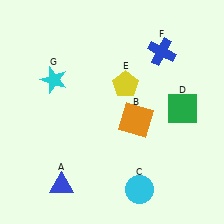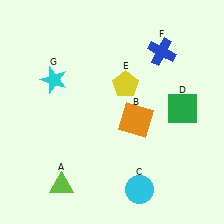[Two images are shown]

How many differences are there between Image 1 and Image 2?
There is 1 difference between the two images.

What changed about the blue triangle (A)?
In Image 1, A is blue. In Image 2, it changed to lime.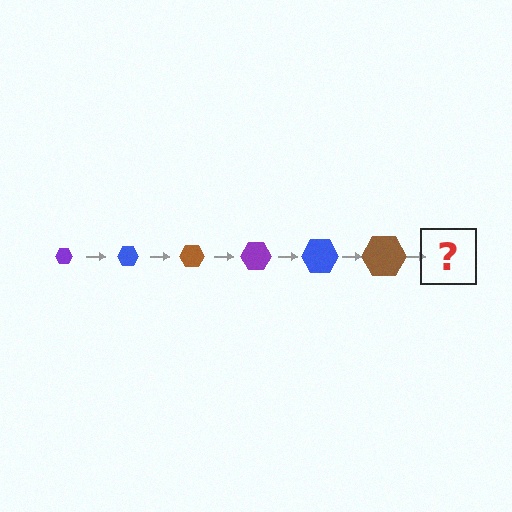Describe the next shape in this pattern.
It should be a purple hexagon, larger than the previous one.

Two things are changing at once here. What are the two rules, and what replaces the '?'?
The two rules are that the hexagon grows larger each step and the color cycles through purple, blue, and brown. The '?' should be a purple hexagon, larger than the previous one.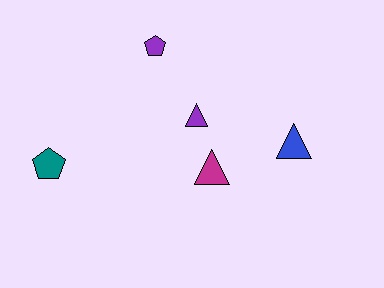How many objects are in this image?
There are 5 objects.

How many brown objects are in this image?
There are no brown objects.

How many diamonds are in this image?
There are no diamonds.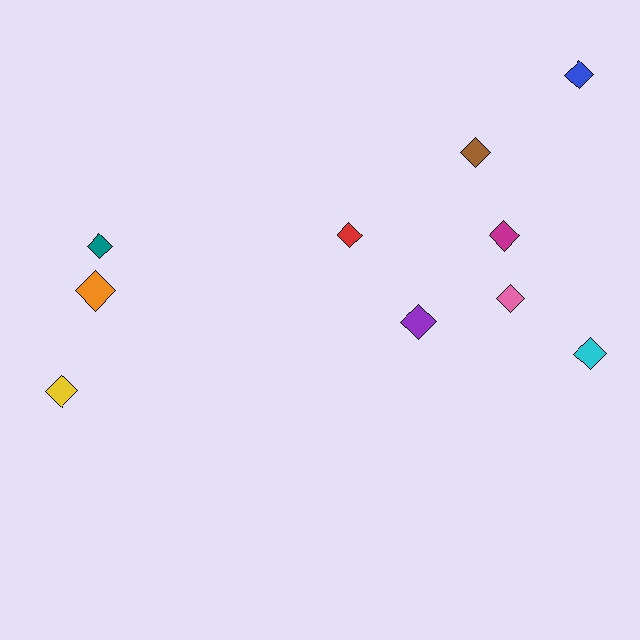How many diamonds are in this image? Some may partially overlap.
There are 10 diamonds.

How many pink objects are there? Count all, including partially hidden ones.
There is 1 pink object.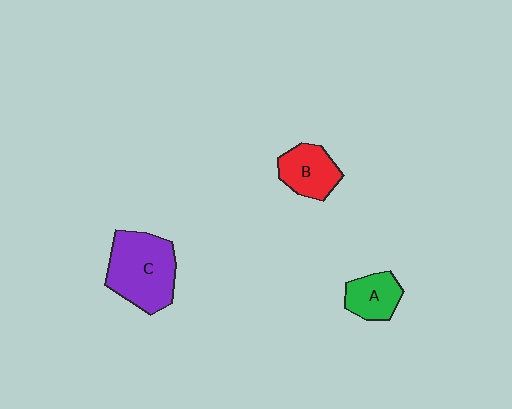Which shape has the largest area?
Shape C (purple).